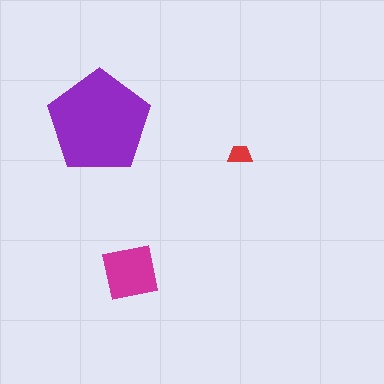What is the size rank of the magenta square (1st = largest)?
2nd.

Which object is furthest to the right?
The red trapezoid is rightmost.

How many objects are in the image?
There are 3 objects in the image.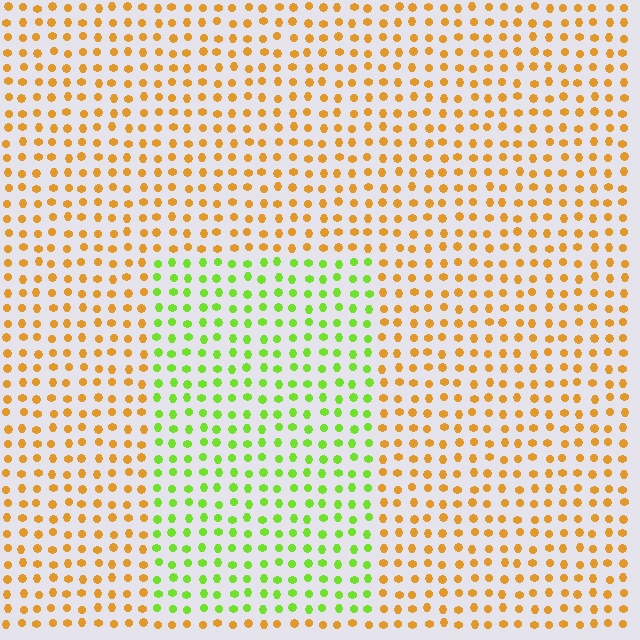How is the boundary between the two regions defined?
The boundary is defined purely by a slight shift in hue (about 61 degrees). Spacing, size, and orientation are identical on both sides.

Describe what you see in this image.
The image is filled with small orange elements in a uniform arrangement. A rectangle-shaped region is visible where the elements are tinted to a slightly different hue, forming a subtle color boundary.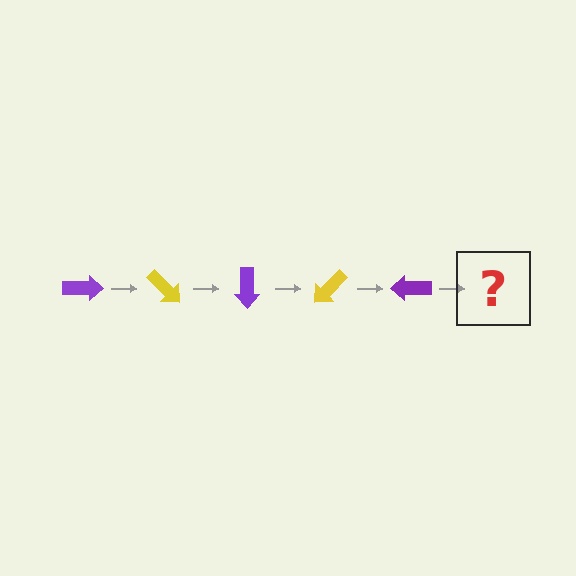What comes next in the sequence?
The next element should be a yellow arrow, rotated 225 degrees from the start.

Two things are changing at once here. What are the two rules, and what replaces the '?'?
The two rules are that it rotates 45 degrees each step and the color cycles through purple and yellow. The '?' should be a yellow arrow, rotated 225 degrees from the start.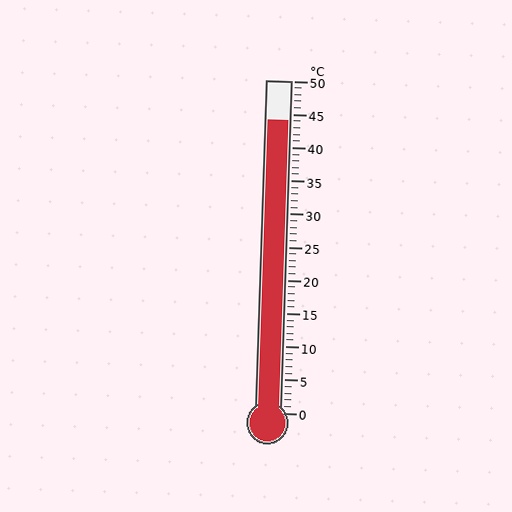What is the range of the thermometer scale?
The thermometer scale ranges from 0°C to 50°C.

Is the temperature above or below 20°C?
The temperature is above 20°C.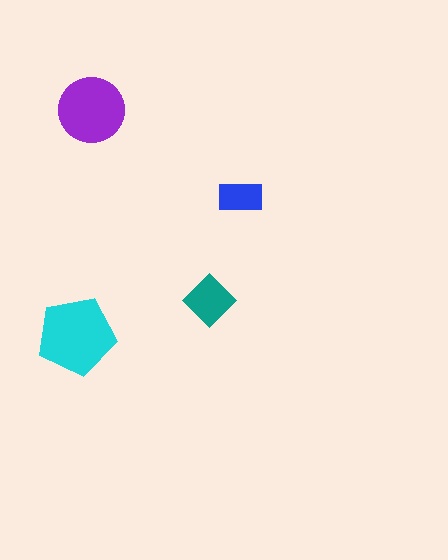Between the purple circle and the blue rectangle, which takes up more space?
The purple circle.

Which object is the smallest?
The blue rectangle.